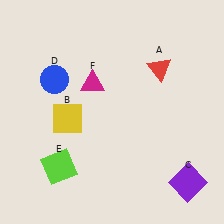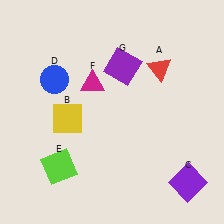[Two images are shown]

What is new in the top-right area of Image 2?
A purple square (G) was added in the top-right area of Image 2.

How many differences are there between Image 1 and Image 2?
There is 1 difference between the two images.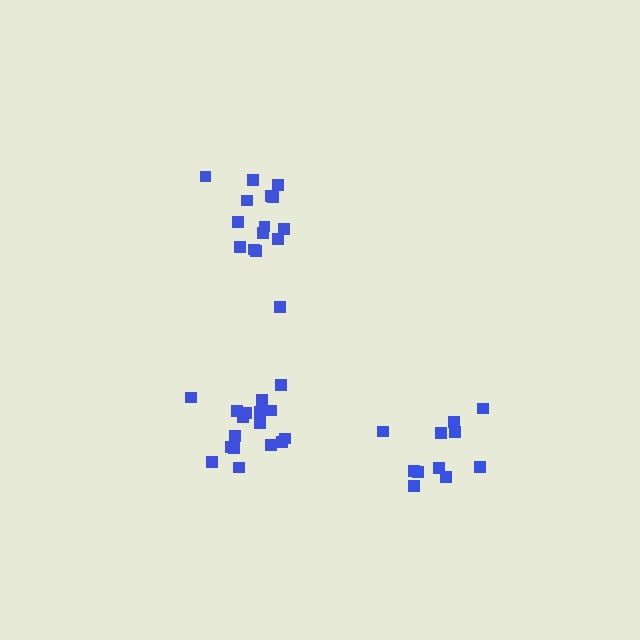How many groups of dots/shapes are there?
There are 3 groups.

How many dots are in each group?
Group 1: 17 dots, Group 2: 11 dots, Group 3: 15 dots (43 total).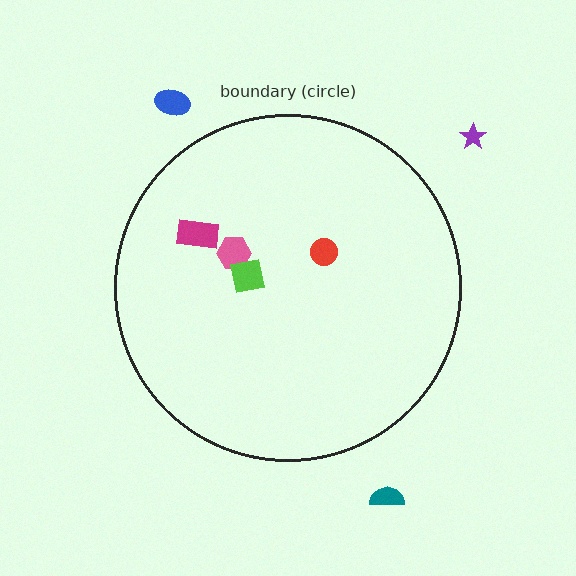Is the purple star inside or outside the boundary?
Outside.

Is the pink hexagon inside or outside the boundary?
Inside.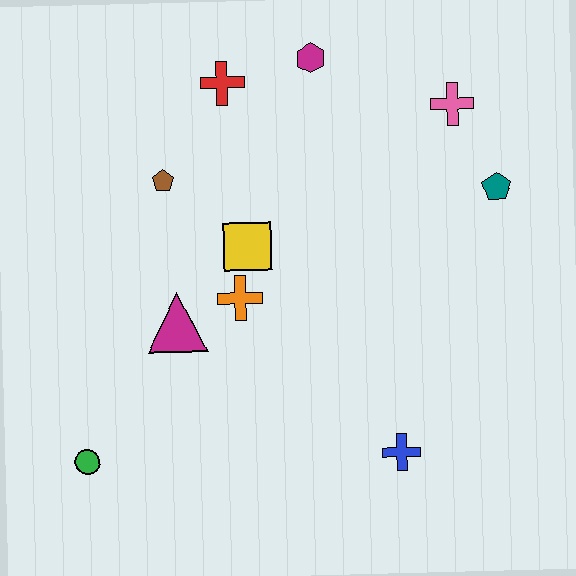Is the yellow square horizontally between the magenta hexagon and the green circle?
Yes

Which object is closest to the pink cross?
The teal pentagon is closest to the pink cross.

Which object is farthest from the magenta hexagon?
The green circle is farthest from the magenta hexagon.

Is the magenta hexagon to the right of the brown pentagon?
Yes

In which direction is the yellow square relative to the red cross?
The yellow square is below the red cross.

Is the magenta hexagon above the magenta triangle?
Yes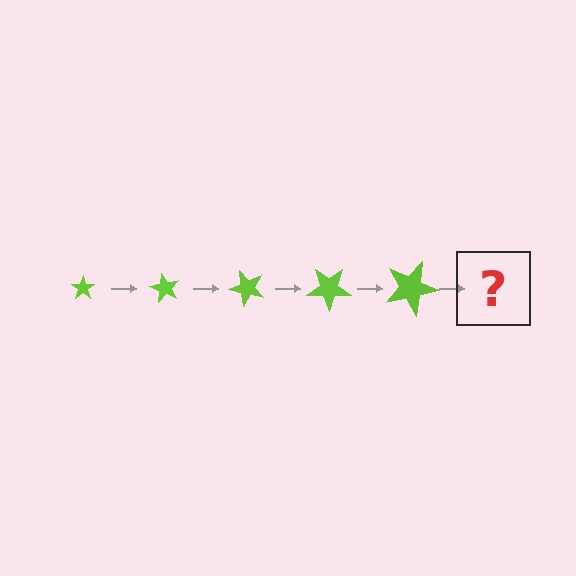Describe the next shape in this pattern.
It should be a star, larger than the previous one and rotated 300 degrees from the start.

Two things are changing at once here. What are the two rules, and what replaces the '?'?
The two rules are that the star grows larger each step and it rotates 60 degrees each step. The '?' should be a star, larger than the previous one and rotated 300 degrees from the start.